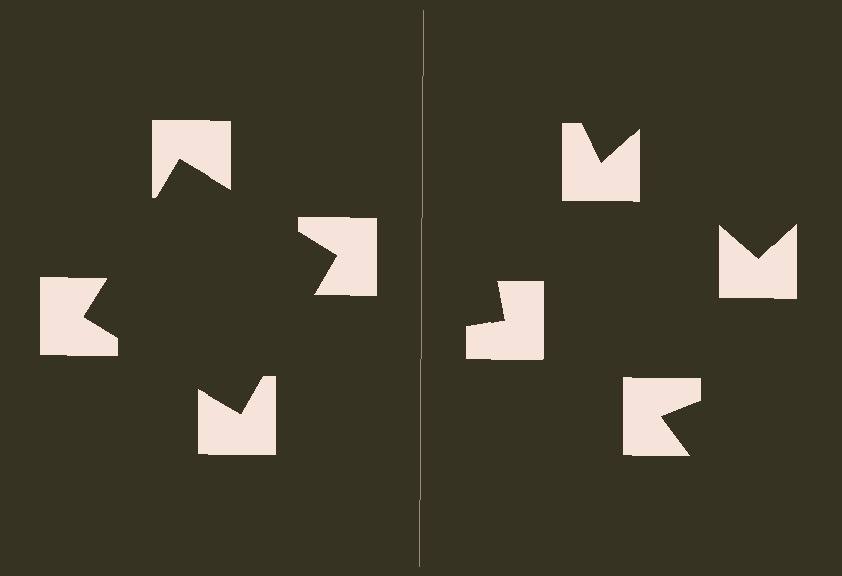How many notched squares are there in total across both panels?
8 — 4 on each side.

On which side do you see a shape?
An illusory square appears on the left side. On the right side the wedge cuts are rotated, so no coherent shape forms.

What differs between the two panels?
The notched squares are positioned identically on both sides; only the wedge orientations differ. On the left they align to a square; on the right they are misaligned.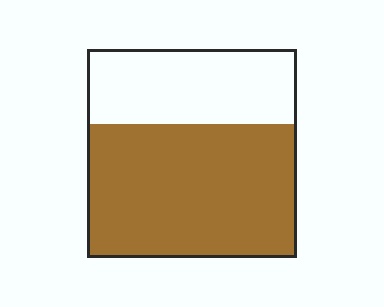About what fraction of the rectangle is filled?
About five eighths (5/8).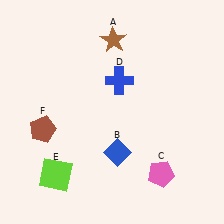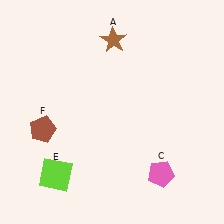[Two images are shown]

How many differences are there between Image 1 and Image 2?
There are 2 differences between the two images.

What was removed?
The blue cross (D), the blue diamond (B) were removed in Image 2.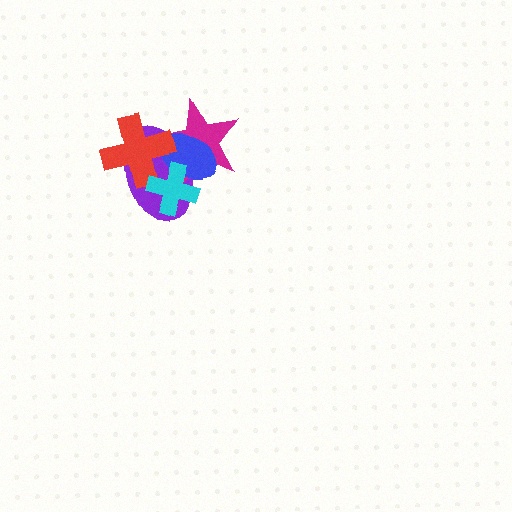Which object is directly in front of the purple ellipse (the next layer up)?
The magenta star is directly in front of the purple ellipse.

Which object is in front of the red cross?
The cyan cross is in front of the red cross.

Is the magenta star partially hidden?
Yes, it is partially covered by another shape.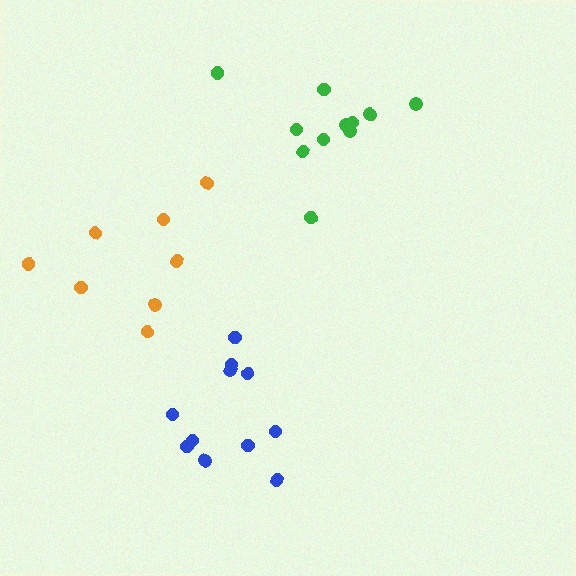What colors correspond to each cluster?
The clusters are colored: blue, green, orange.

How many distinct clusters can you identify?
There are 3 distinct clusters.